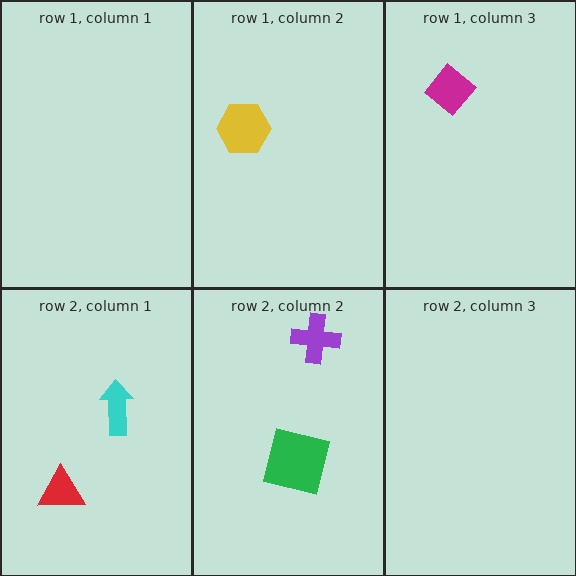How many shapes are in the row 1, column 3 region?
1.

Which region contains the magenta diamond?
The row 1, column 3 region.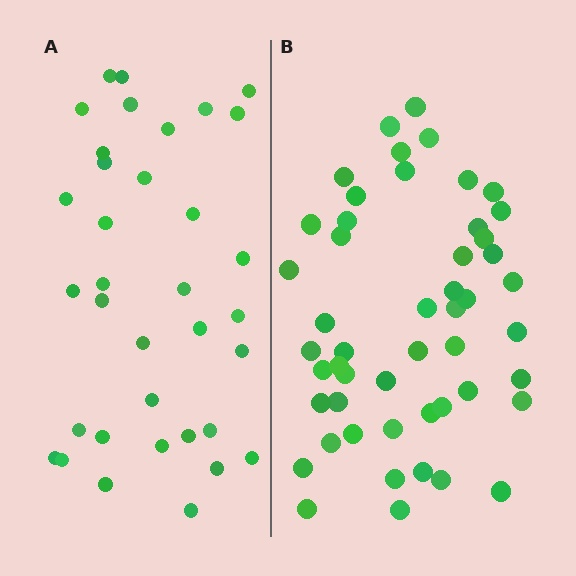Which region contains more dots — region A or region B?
Region B (the right region) has more dots.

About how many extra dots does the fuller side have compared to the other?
Region B has approximately 15 more dots than region A.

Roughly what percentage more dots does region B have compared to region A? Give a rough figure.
About 45% more.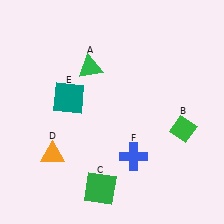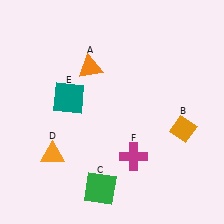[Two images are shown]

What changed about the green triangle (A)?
In Image 1, A is green. In Image 2, it changed to orange.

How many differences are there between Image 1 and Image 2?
There are 3 differences between the two images.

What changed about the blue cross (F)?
In Image 1, F is blue. In Image 2, it changed to magenta.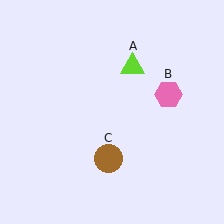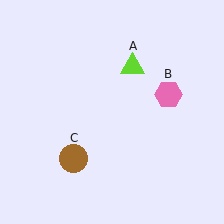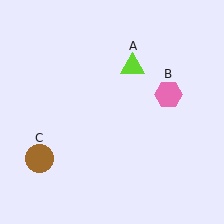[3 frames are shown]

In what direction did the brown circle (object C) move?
The brown circle (object C) moved left.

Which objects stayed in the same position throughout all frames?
Lime triangle (object A) and pink hexagon (object B) remained stationary.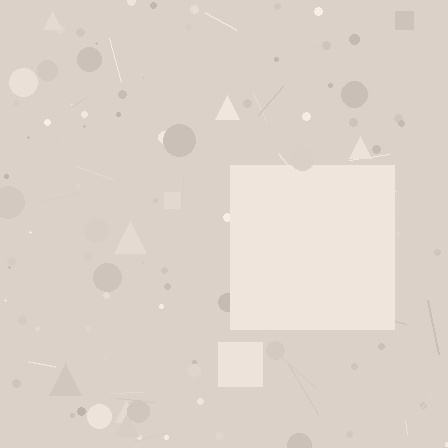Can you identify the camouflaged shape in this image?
The camouflaged shape is a square.